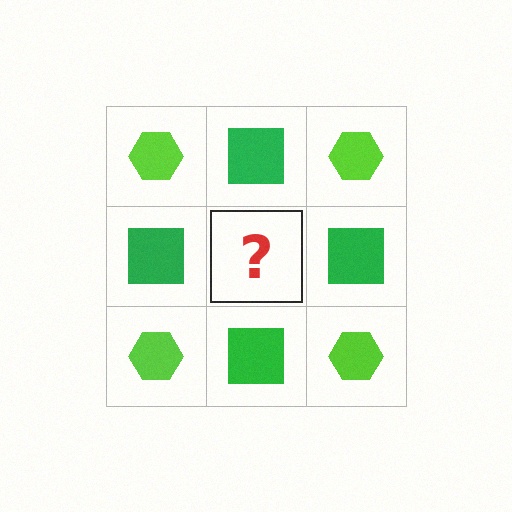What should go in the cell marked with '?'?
The missing cell should contain a lime hexagon.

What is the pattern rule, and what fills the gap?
The rule is that it alternates lime hexagon and green square in a checkerboard pattern. The gap should be filled with a lime hexagon.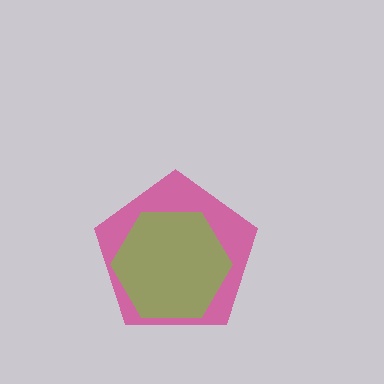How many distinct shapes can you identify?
There are 2 distinct shapes: a magenta pentagon, a lime hexagon.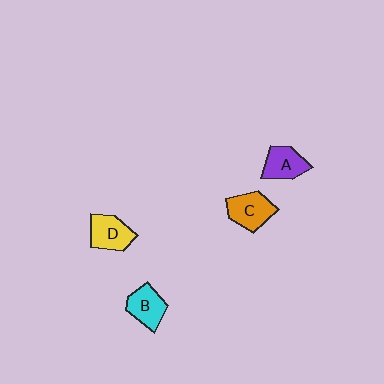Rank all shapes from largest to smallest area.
From largest to smallest: C (orange), D (yellow), B (cyan), A (purple).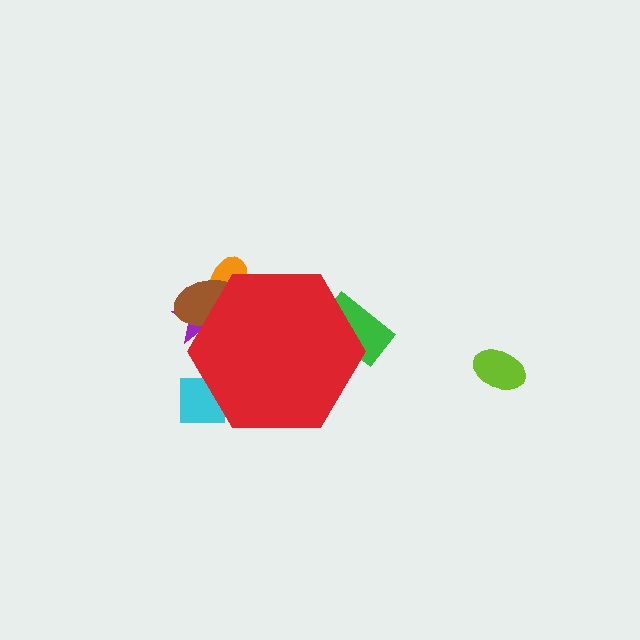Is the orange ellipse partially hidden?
Yes, the orange ellipse is partially hidden behind the red hexagon.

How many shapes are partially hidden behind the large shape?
5 shapes are partially hidden.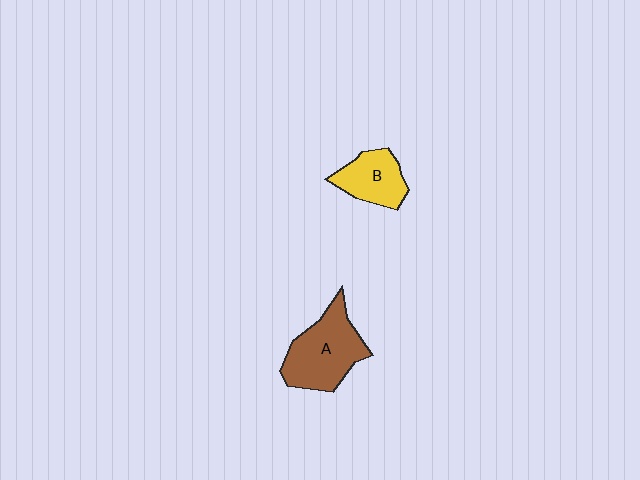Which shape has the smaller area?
Shape B (yellow).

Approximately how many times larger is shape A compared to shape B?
Approximately 1.6 times.